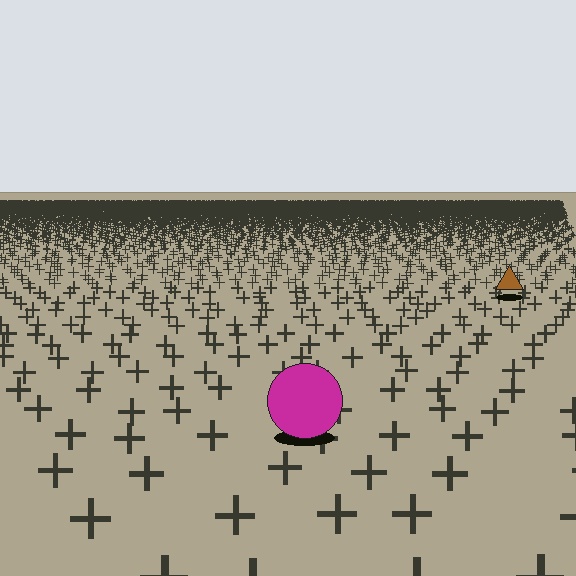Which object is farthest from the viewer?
The brown triangle is farthest from the viewer. It appears smaller and the ground texture around it is denser.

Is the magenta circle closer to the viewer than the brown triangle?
Yes. The magenta circle is closer — you can tell from the texture gradient: the ground texture is coarser near it.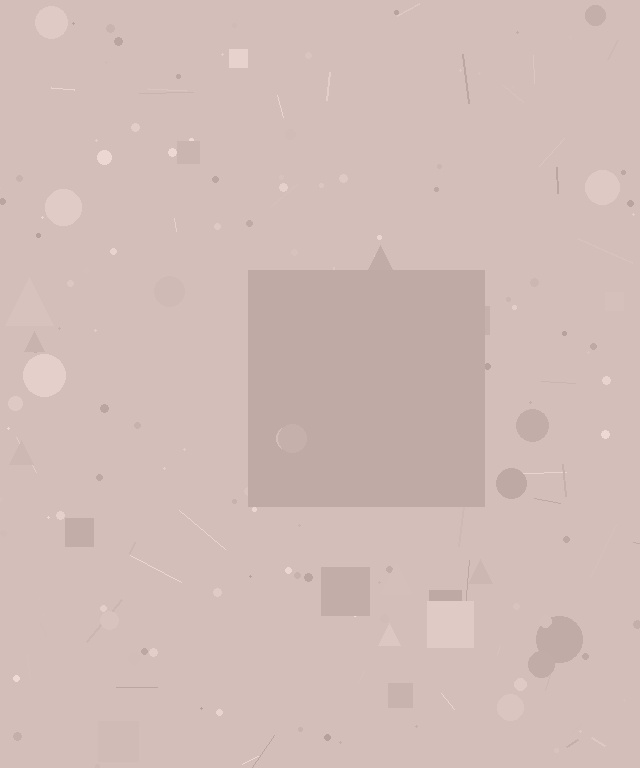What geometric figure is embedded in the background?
A square is embedded in the background.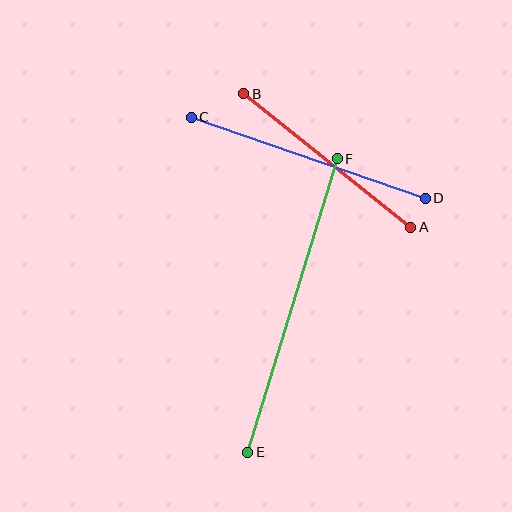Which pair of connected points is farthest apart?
Points E and F are farthest apart.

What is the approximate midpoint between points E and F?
The midpoint is at approximately (292, 305) pixels.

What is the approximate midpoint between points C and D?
The midpoint is at approximately (308, 158) pixels.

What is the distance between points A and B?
The distance is approximately 214 pixels.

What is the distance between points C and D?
The distance is approximately 248 pixels.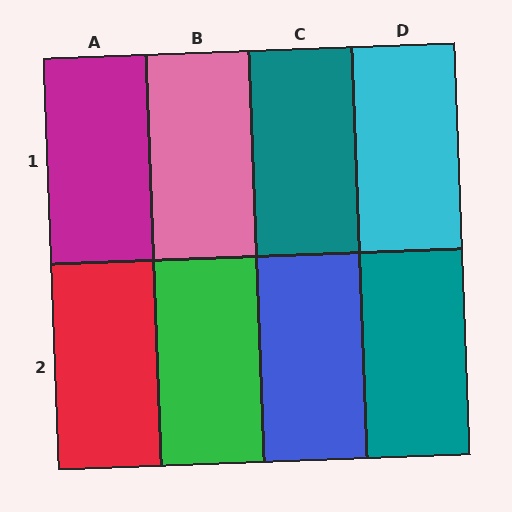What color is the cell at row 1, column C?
Teal.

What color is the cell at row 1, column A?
Magenta.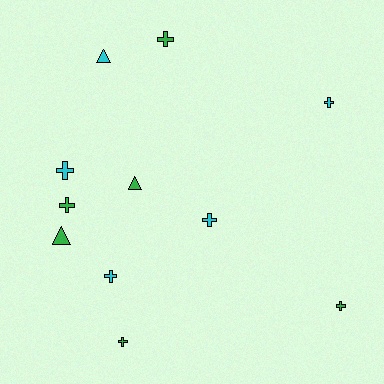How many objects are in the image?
There are 11 objects.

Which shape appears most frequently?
Cross, with 8 objects.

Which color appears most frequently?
Green, with 6 objects.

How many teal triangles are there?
There are no teal triangles.